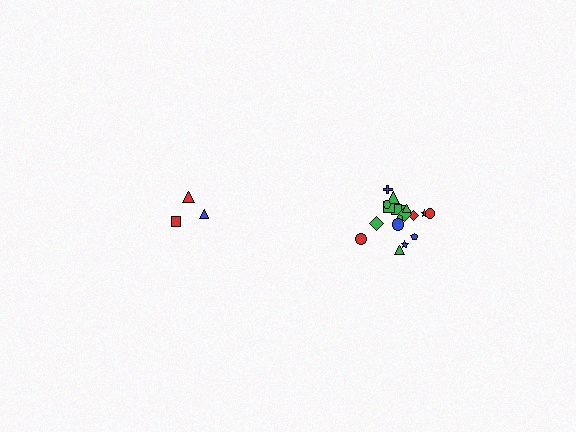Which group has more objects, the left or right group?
The right group.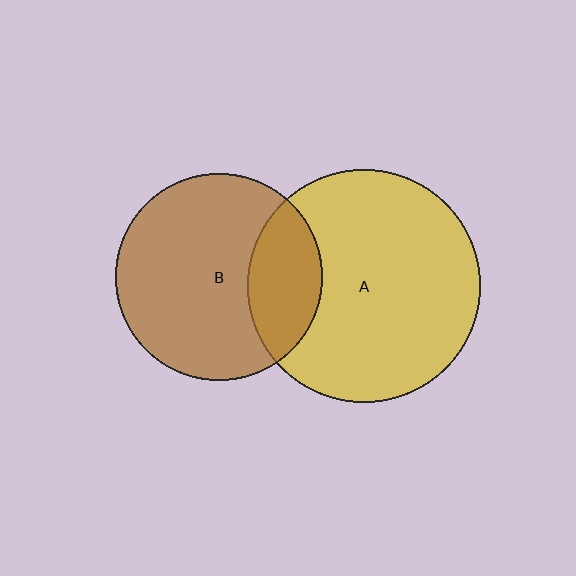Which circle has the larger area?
Circle A (yellow).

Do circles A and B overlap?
Yes.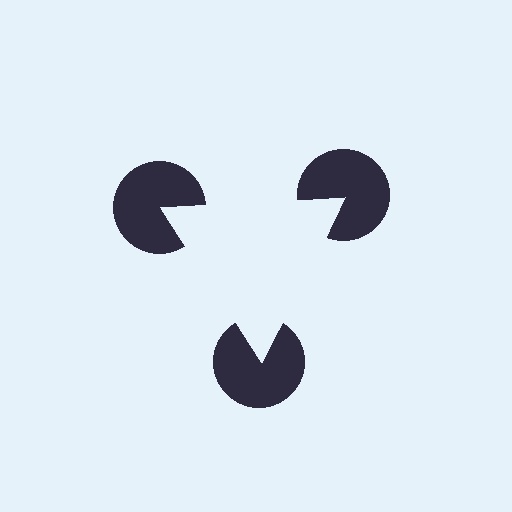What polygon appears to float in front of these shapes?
An illusory triangle — its edges are inferred from the aligned wedge cuts in the pac-man discs, not physically drawn.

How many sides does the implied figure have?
3 sides.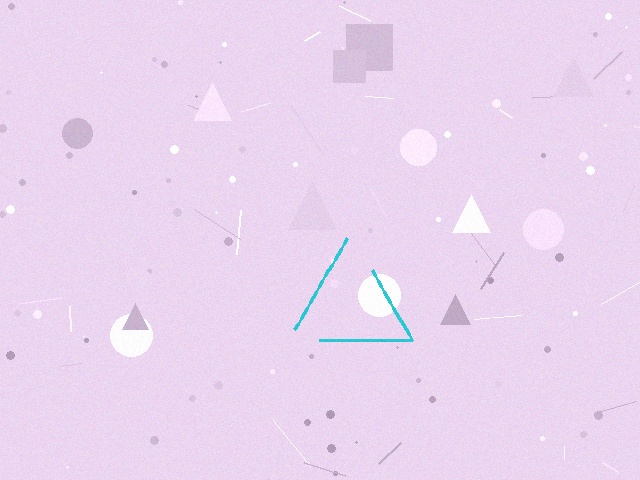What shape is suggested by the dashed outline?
The dashed outline suggests a triangle.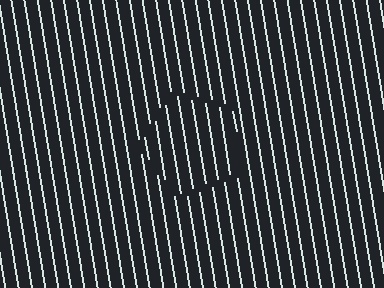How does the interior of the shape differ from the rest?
The interior of the shape contains the same grating, shifted by half a period — the contour is defined by the phase discontinuity where line-ends from the inner and outer gratings abut.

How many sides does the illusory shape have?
5 sides — the line-ends trace a pentagon.